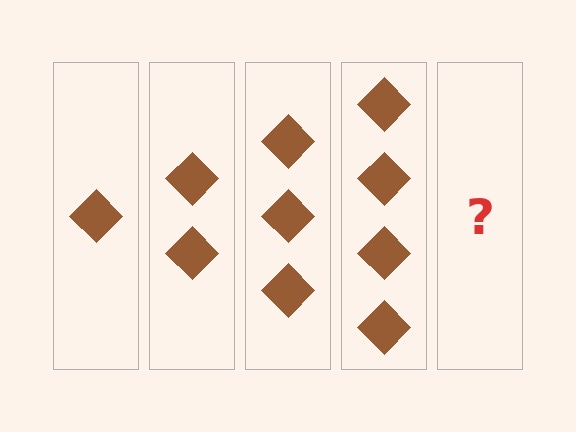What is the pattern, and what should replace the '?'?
The pattern is that each step adds one more diamond. The '?' should be 5 diamonds.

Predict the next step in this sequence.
The next step is 5 diamonds.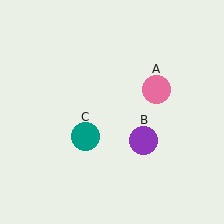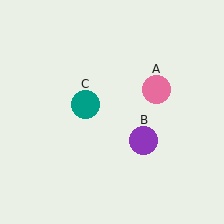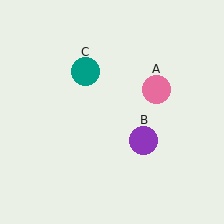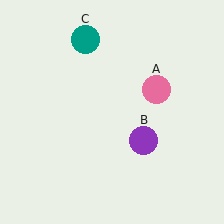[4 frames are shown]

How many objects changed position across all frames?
1 object changed position: teal circle (object C).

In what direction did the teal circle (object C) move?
The teal circle (object C) moved up.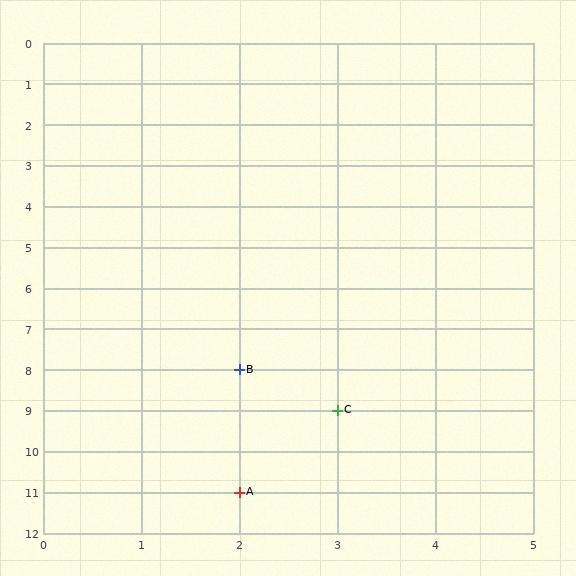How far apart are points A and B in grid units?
Points A and B are 3 rows apart.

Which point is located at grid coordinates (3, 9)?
Point C is at (3, 9).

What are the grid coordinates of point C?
Point C is at grid coordinates (3, 9).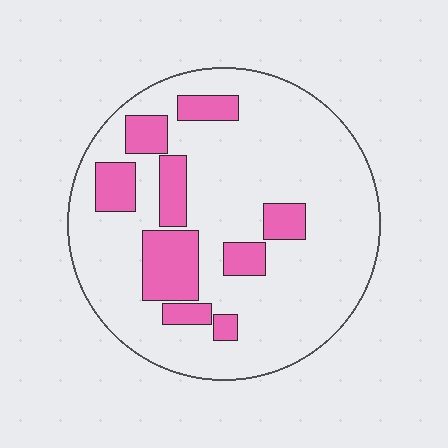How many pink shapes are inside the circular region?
9.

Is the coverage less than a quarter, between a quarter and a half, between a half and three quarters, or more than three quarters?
Less than a quarter.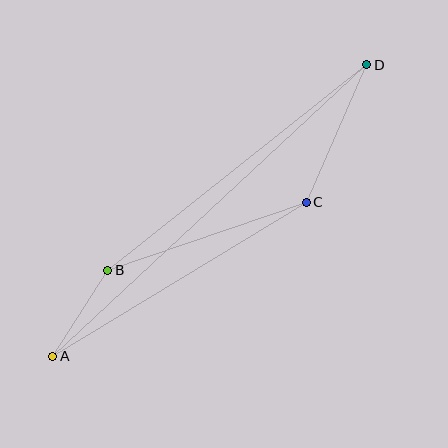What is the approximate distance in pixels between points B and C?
The distance between B and C is approximately 210 pixels.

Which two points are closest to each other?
Points A and B are closest to each other.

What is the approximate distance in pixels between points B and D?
The distance between B and D is approximately 331 pixels.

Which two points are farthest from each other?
Points A and D are farthest from each other.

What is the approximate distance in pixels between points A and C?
The distance between A and C is approximately 297 pixels.